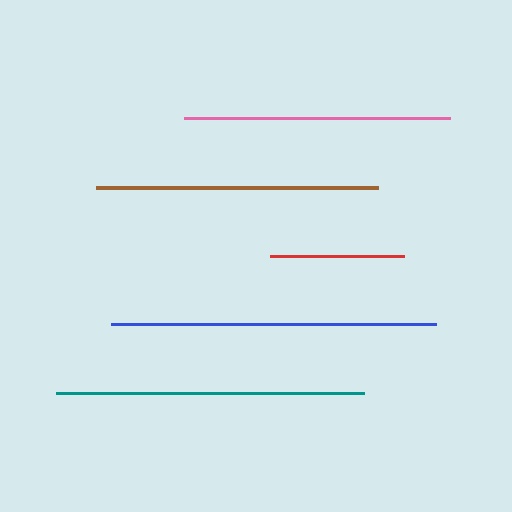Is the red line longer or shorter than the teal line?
The teal line is longer than the red line.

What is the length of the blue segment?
The blue segment is approximately 324 pixels long.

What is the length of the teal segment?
The teal segment is approximately 308 pixels long.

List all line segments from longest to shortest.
From longest to shortest: blue, teal, brown, pink, red.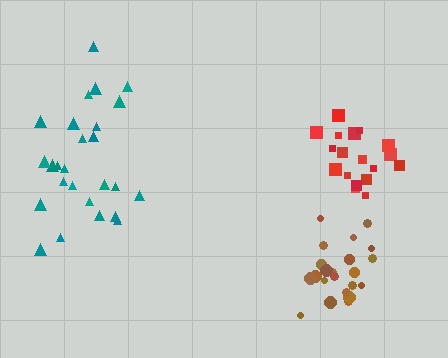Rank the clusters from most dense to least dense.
brown, red, teal.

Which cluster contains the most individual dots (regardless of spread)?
Teal (27).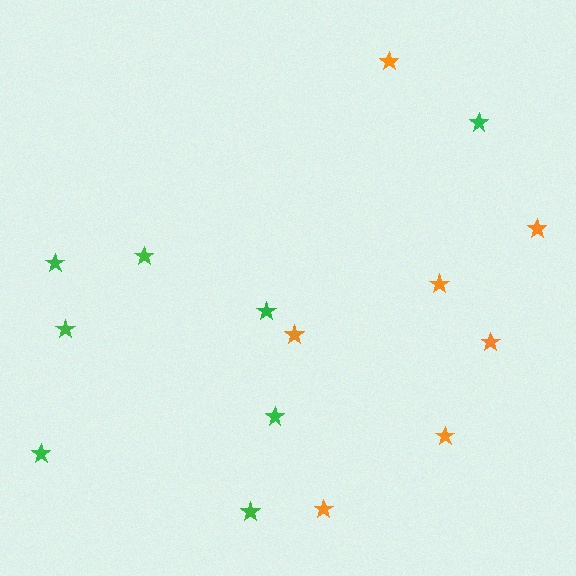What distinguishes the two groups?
There are 2 groups: one group of orange stars (7) and one group of green stars (8).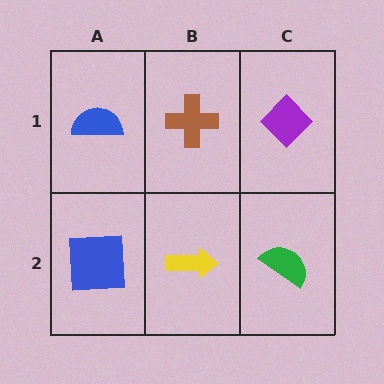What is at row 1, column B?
A brown cross.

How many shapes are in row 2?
3 shapes.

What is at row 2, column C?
A green semicircle.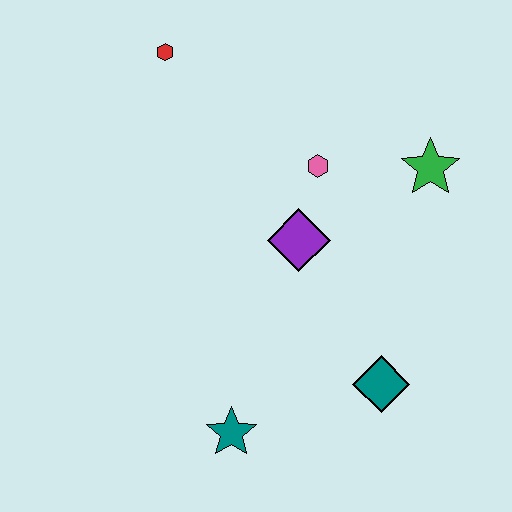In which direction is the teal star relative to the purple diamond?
The teal star is below the purple diamond.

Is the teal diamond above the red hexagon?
No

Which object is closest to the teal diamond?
The teal star is closest to the teal diamond.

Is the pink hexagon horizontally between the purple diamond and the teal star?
No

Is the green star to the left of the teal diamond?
No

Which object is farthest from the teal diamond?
The red hexagon is farthest from the teal diamond.